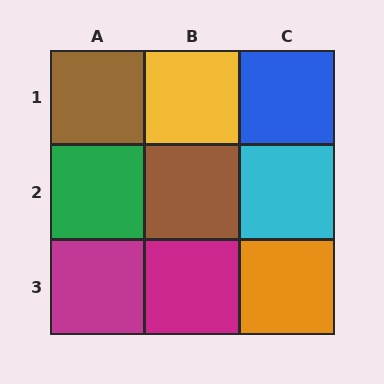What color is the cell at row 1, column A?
Brown.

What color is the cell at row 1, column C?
Blue.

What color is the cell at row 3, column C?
Orange.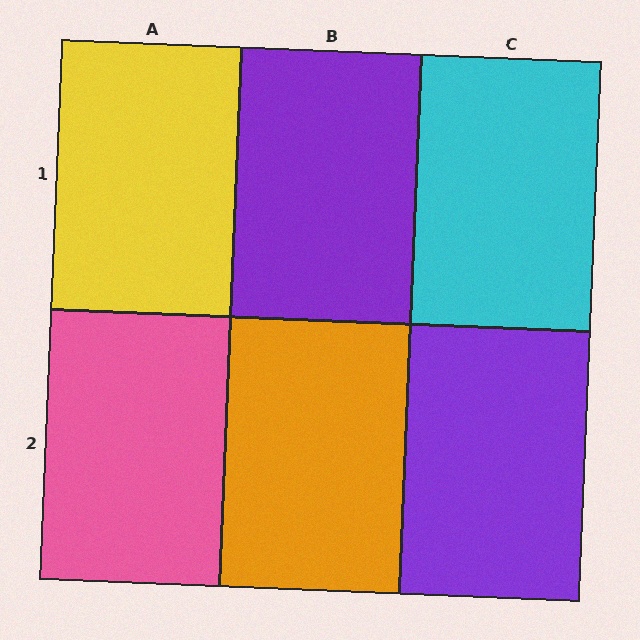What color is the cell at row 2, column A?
Pink.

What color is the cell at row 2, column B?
Orange.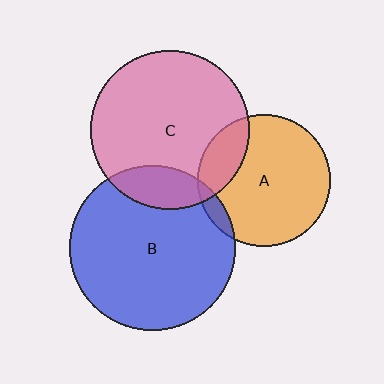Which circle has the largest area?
Circle B (blue).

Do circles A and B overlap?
Yes.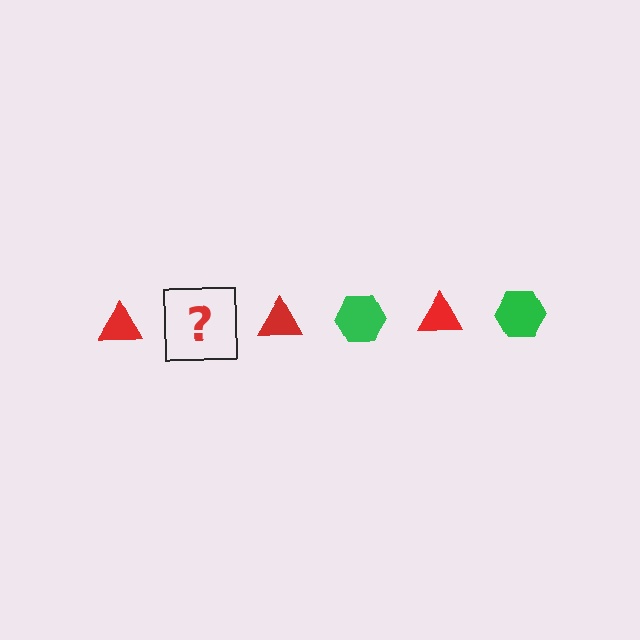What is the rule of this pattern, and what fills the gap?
The rule is that the pattern alternates between red triangle and green hexagon. The gap should be filled with a green hexagon.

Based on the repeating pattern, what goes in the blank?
The blank should be a green hexagon.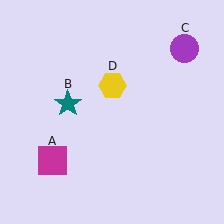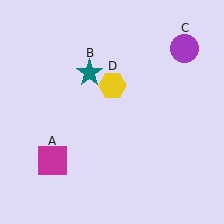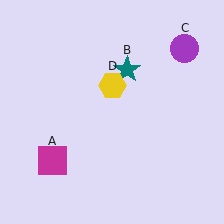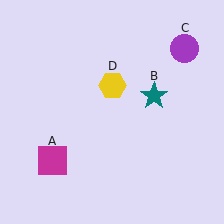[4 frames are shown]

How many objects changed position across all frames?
1 object changed position: teal star (object B).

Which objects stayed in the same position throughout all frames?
Magenta square (object A) and purple circle (object C) and yellow hexagon (object D) remained stationary.